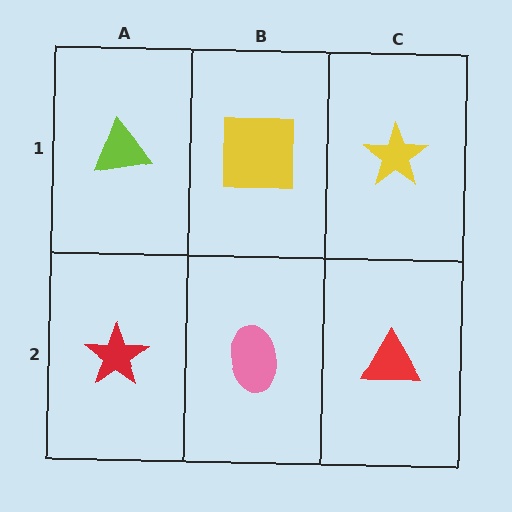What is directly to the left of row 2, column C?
A pink ellipse.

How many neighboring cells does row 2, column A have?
2.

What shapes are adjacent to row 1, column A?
A red star (row 2, column A), a yellow square (row 1, column B).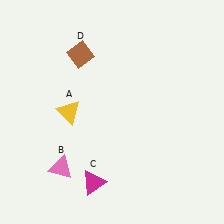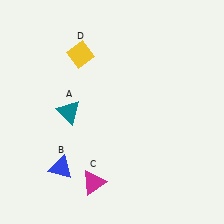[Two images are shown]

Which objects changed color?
A changed from yellow to teal. B changed from pink to blue. D changed from brown to yellow.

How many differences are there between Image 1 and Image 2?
There are 3 differences between the two images.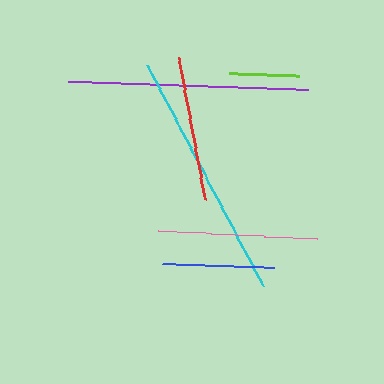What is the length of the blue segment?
The blue segment is approximately 112 pixels long.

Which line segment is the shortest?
The lime line is the shortest at approximately 70 pixels.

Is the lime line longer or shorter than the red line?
The red line is longer than the lime line.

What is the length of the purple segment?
The purple segment is approximately 240 pixels long.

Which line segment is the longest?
The cyan line is the longest at approximately 249 pixels.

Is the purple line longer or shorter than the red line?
The purple line is longer than the red line.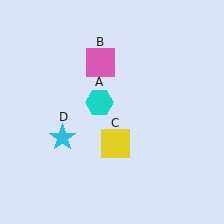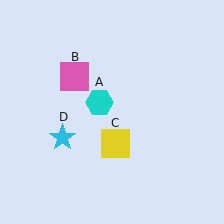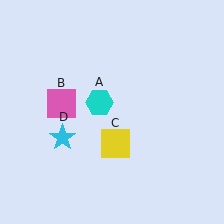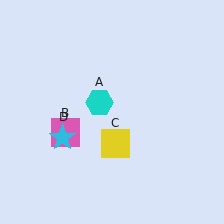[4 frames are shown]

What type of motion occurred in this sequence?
The pink square (object B) rotated counterclockwise around the center of the scene.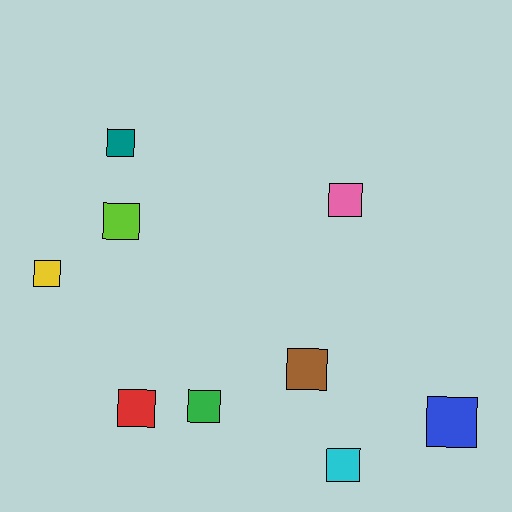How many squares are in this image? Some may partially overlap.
There are 9 squares.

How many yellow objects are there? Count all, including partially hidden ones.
There is 1 yellow object.